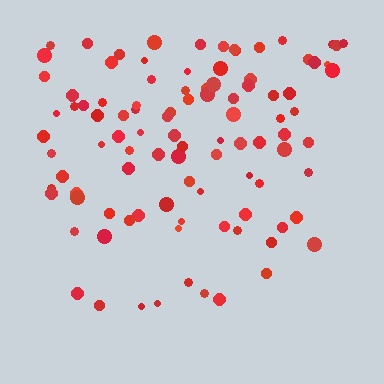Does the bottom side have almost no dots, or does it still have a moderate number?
Still a moderate number, just noticeably fewer than the top.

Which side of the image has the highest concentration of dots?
The top.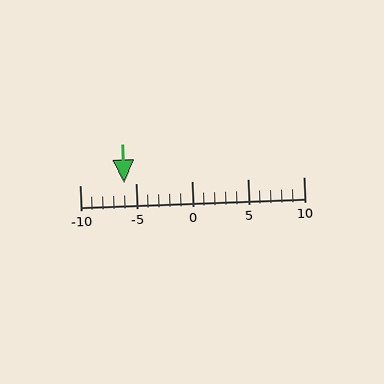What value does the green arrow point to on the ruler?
The green arrow points to approximately -6.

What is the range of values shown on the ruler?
The ruler shows values from -10 to 10.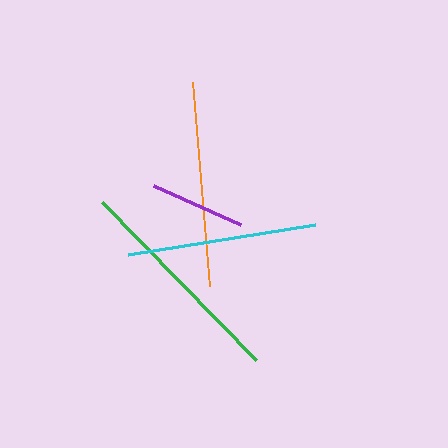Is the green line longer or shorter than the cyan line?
The green line is longer than the cyan line.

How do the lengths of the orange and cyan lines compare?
The orange and cyan lines are approximately the same length.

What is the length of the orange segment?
The orange segment is approximately 205 pixels long.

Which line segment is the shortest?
The purple line is the shortest at approximately 95 pixels.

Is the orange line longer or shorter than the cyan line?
The orange line is longer than the cyan line.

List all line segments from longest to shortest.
From longest to shortest: green, orange, cyan, purple.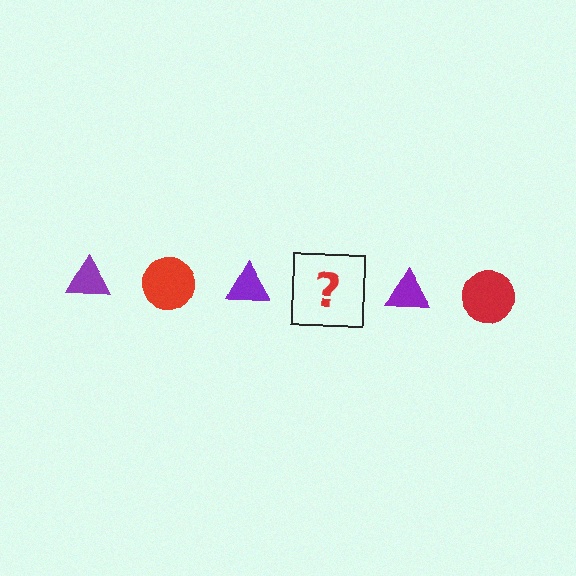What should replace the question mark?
The question mark should be replaced with a red circle.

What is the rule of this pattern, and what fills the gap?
The rule is that the pattern alternates between purple triangle and red circle. The gap should be filled with a red circle.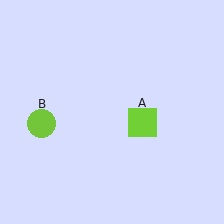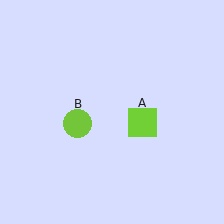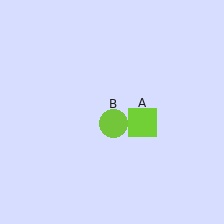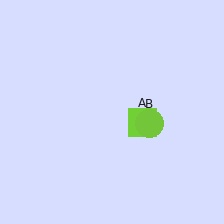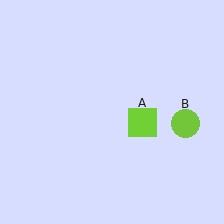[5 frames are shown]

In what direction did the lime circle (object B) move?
The lime circle (object B) moved right.